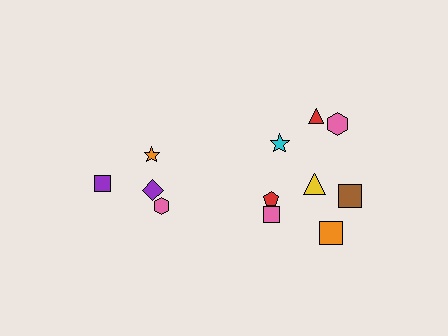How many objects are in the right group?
There are 8 objects.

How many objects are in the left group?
There are 4 objects.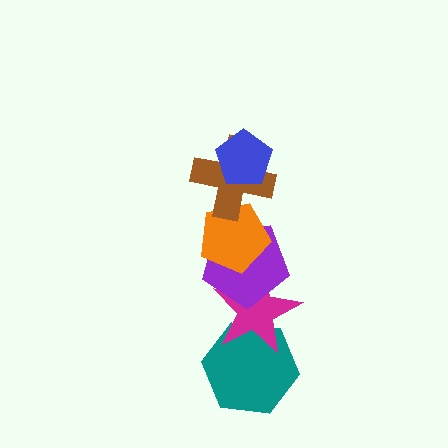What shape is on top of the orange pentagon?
The brown cross is on top of the orange pentagon.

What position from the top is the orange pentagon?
The orange pentagon is 3rd from the top.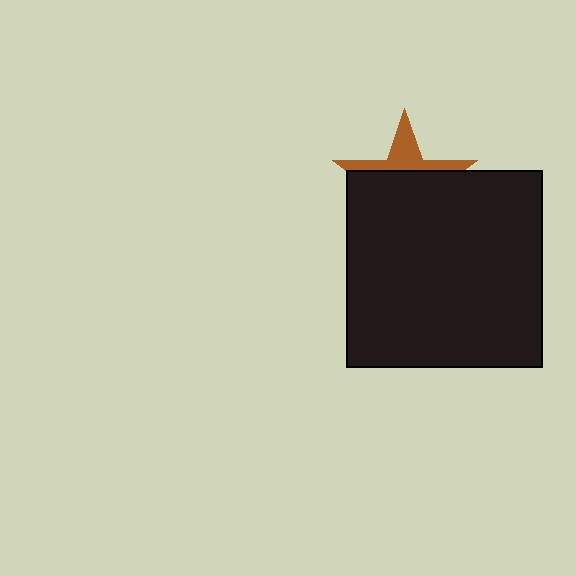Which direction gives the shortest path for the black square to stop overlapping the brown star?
Moving down gives the shortest separation.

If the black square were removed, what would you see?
You would see the complete brown star.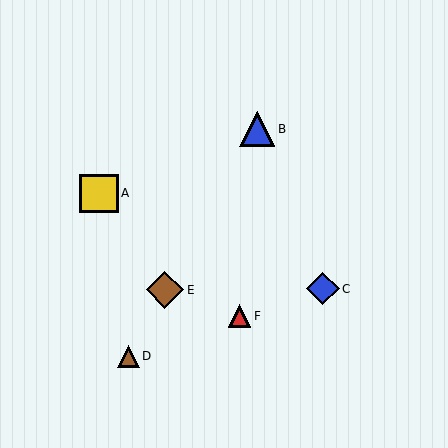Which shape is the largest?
The yellow square (labeled A) is the largest.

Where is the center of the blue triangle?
The center of the blue triangle is at (257, 129).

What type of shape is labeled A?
Shape A is a yellow square.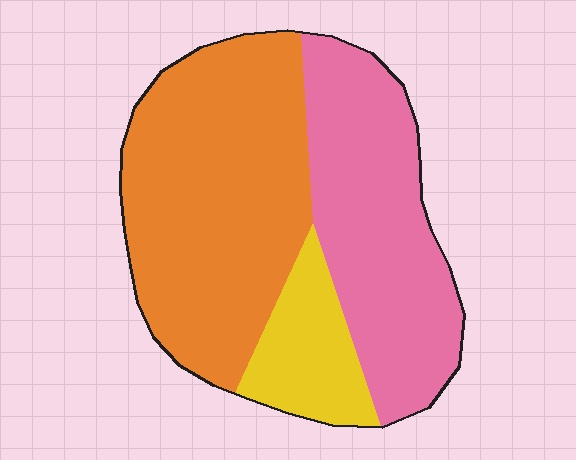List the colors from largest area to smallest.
From largest to smallest: orange, pink, yellow.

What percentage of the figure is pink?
Pink covers 37% of the figure.